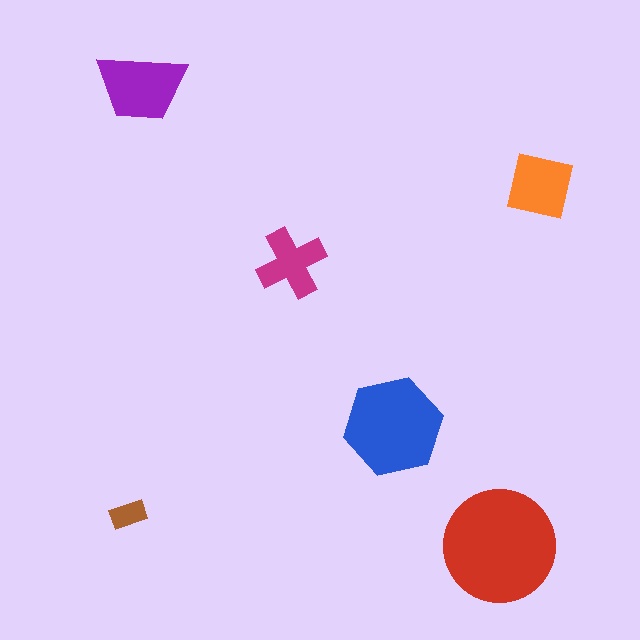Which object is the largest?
The red circle.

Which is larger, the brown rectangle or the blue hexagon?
The blue hexagon.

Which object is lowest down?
The red circle is bottommost.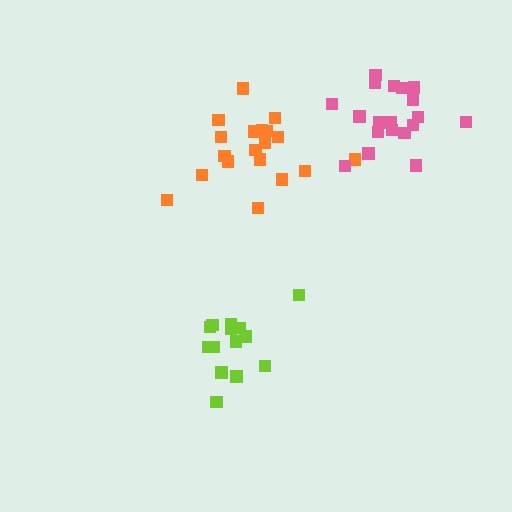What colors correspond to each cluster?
The clusters are colored: orange, lime, pink.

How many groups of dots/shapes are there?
There are 3 groups.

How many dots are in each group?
Group 1: 19 dots, Group 2: 14 dots, Group 3: 20 dots (53 total).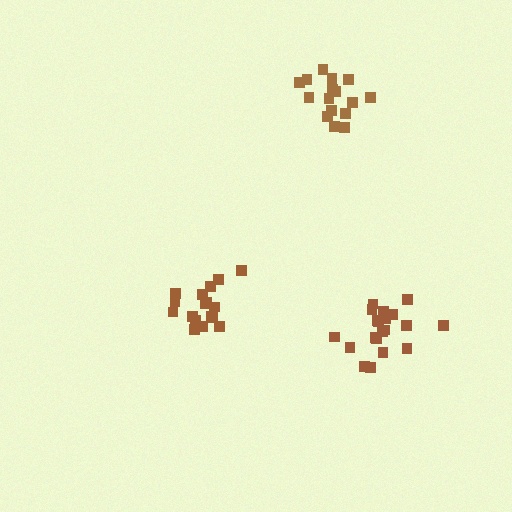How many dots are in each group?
Group 1: 20 dots, Group 2: 17 dots, Group 3: 16 dots (53 total).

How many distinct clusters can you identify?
There are 3 distinct clusters.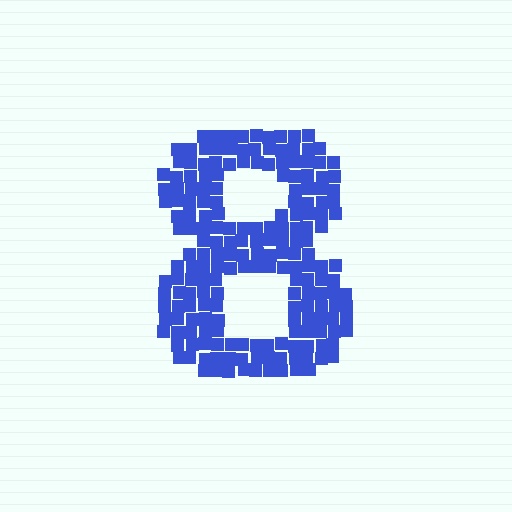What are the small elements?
The small elements are squares.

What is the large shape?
The large shape is the digit 8.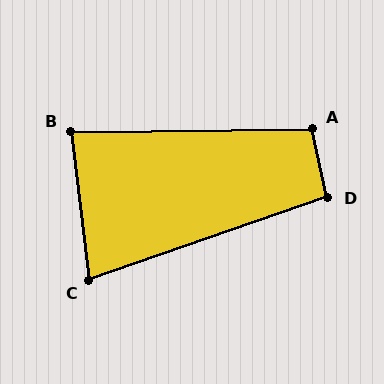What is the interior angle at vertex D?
Approximately 96 degrees (obtuse).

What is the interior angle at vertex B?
Approximately 84 degrees (acute).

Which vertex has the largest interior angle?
A, at approximately 102 degrees.